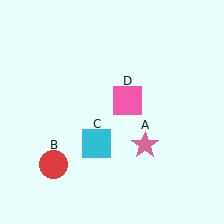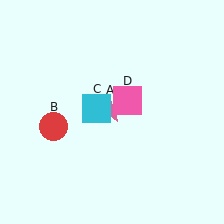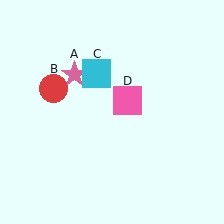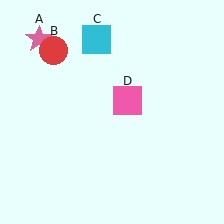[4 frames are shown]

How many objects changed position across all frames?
3 objects changed position: pink star (object A), red circle (object B), cyan square (object C).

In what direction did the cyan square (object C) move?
The cyan square (object C) moved up.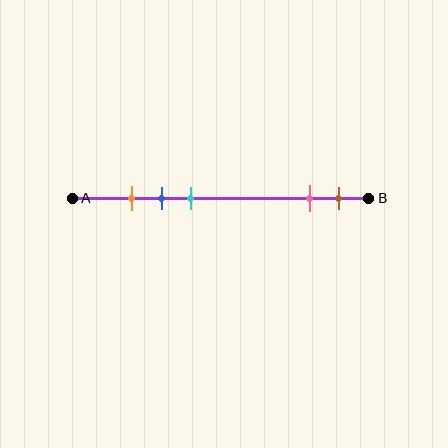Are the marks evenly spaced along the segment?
No, the marks are not evenly spaced.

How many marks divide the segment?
There are 5 marks dividing the segment.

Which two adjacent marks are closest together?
The orange and blue marks are the closest adjacent pair.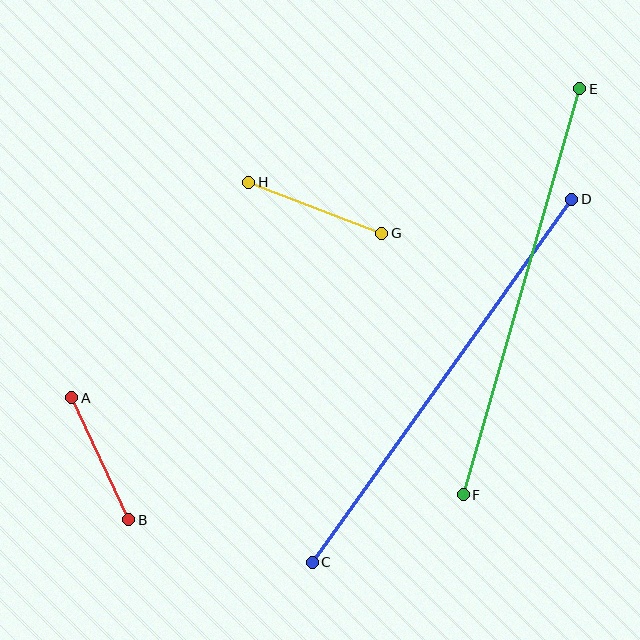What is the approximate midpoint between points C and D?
The midpoint is at approximately (442, 381) pixels.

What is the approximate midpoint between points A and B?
The midpoint is at approximately (100, 459) pixels.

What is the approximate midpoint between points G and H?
The midpoint is at approximately (315, 208) pixels.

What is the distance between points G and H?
The distance is approximately 143 pixels.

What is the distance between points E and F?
The distance is approximately 423 pixels.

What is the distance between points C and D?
The distance is approximately 446 pixels.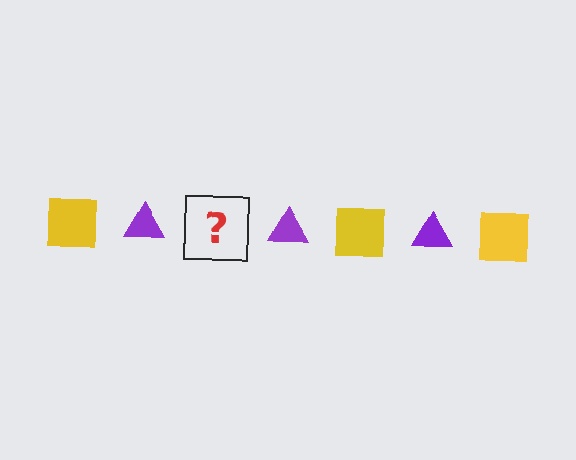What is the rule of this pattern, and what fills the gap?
The rule is that the pattern alternates between yellow square and purple triangle. The gap should be filled with a yellow square.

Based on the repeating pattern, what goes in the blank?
The blank should be a yellow square.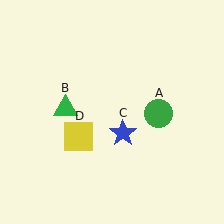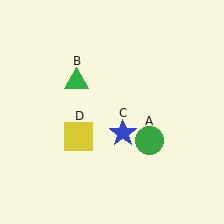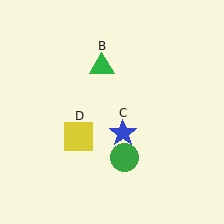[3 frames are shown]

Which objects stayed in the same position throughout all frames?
Blue star (object C) and yellow square (object D) remained stationary.